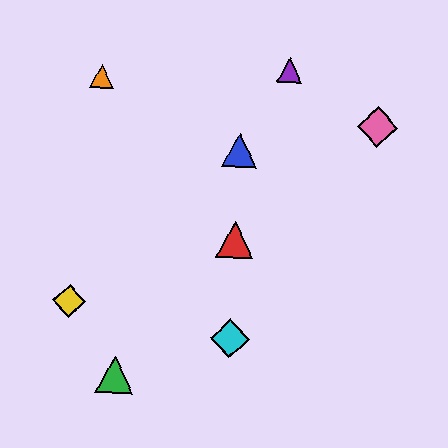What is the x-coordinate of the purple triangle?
The purple triangle is at x≈290.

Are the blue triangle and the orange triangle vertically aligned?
No, the blue triangle is at x≈240 and the orange triangle is at x≈102.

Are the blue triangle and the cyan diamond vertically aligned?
Yes, both are at x≈240.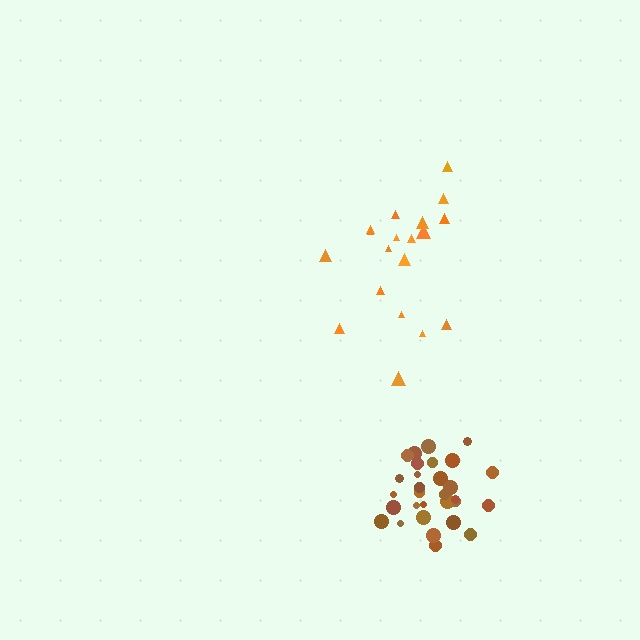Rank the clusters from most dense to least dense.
brown, orange.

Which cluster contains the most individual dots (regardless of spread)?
Brown (31).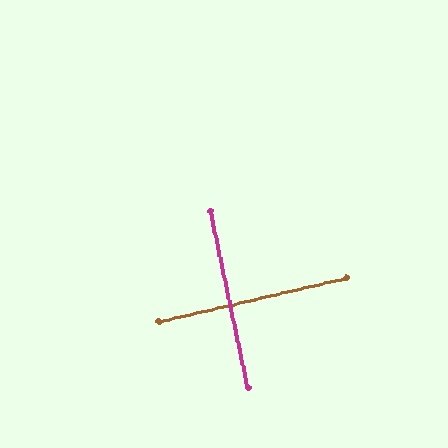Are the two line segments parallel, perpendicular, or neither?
Perpendicular — they meet at approximately 88°.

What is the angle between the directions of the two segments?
Approximately 88 degrees.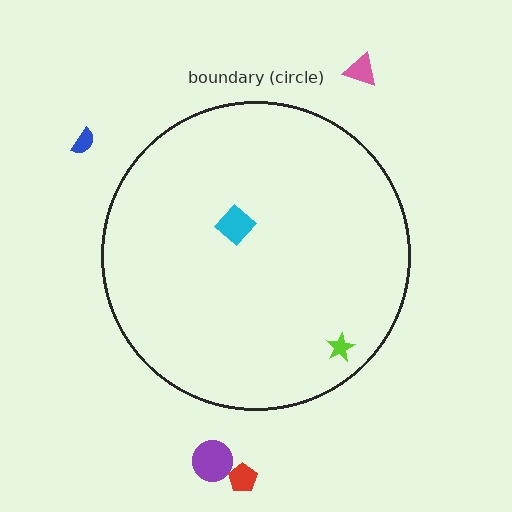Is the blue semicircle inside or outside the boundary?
Outside.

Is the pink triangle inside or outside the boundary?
Outside.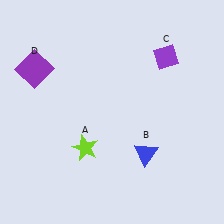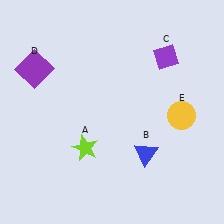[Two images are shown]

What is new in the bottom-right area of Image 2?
A yellow circle (E) was added in the bottom-right area of Image 2.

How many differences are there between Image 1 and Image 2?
There is 1 difference between the two images.